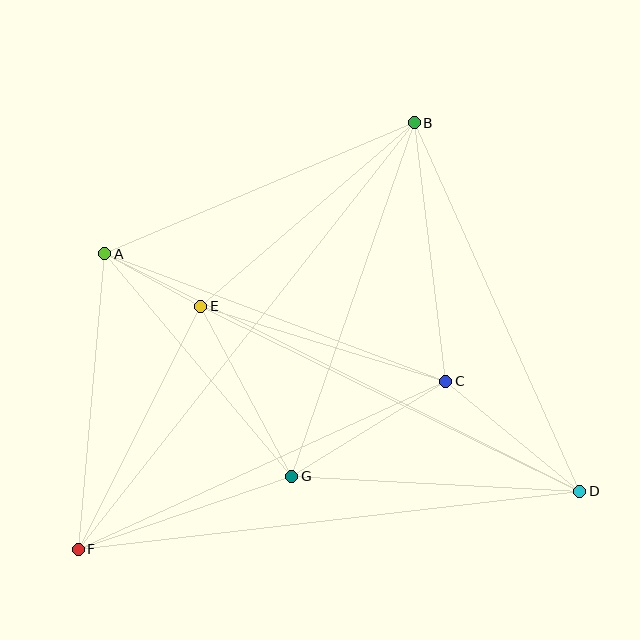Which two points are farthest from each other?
Points B and F are farthest from each other.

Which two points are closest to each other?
Points A and E are closest to each other.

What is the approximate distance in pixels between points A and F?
The distance between A and F is approximately 297 pixels.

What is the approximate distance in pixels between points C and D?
The distance between C and D is approximately 173 pixels.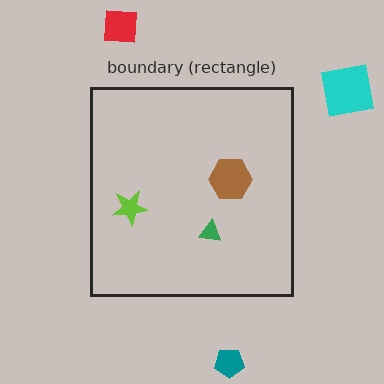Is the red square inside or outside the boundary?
Outside.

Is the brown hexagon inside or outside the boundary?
Inside.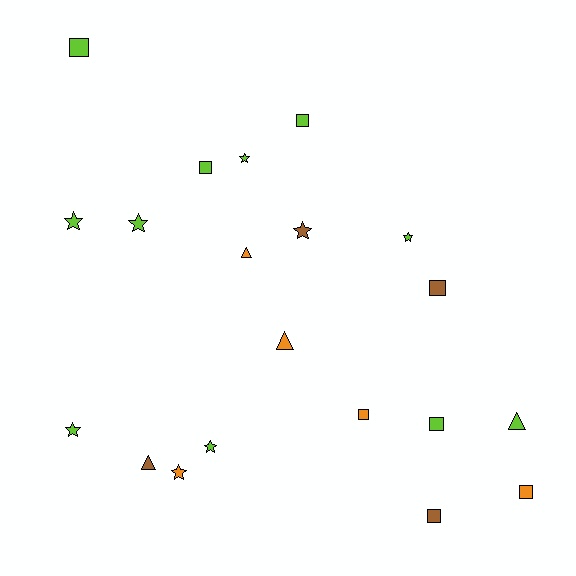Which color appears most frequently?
Lime, with 11 objects.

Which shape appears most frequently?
Square, with 8 objects.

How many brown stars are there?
There is 1 brown star.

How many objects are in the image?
There are 20 objects.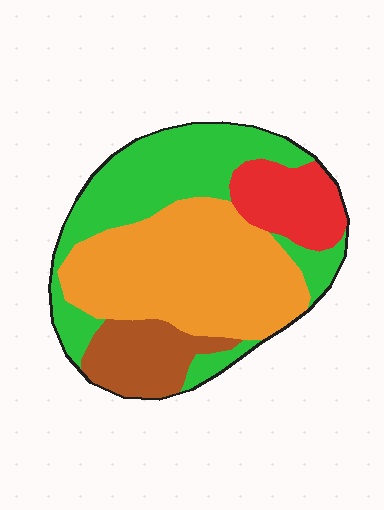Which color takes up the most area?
Orange, at roughly 40%.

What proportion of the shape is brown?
Brown covers about 15% of the shape.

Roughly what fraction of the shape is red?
Red takes up about one eighth (1/8) of the shape.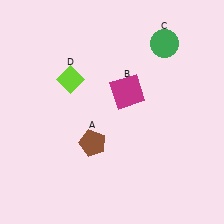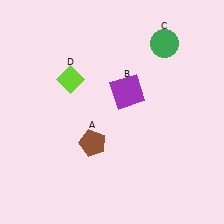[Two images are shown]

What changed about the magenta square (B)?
In Image 1, B is magenta. In Image 2, it changed to purple.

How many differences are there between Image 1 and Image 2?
There is 1 difference between the two images.